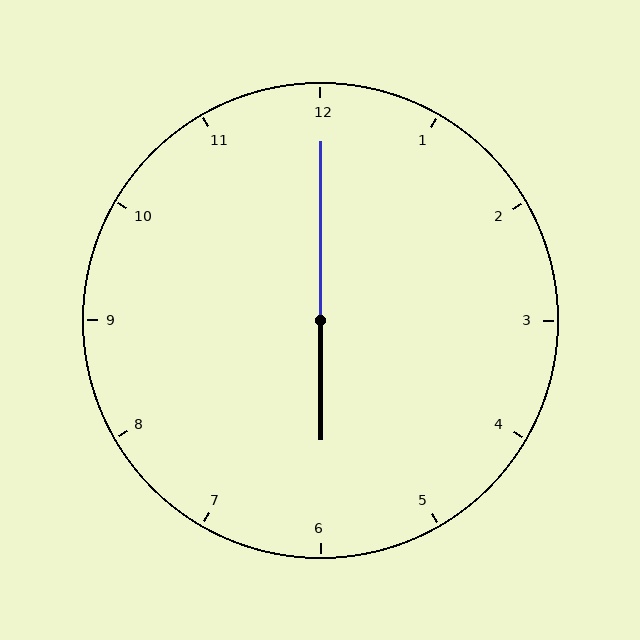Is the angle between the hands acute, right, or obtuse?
It is obtuse.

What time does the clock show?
6:00.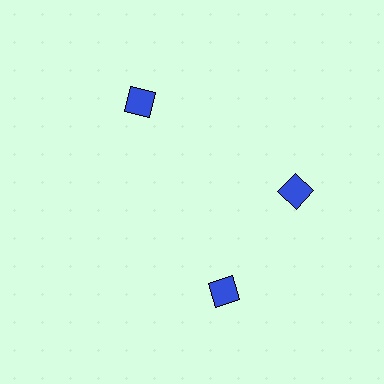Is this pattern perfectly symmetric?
No. The 3 blue diamonds are arranged in a ring, but one element near the 7 o'clock position is rotated out of alignment along the ring, breaking the 3-fold rotational symmetry.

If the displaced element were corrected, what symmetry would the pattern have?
It would have 3-fold rotational symmetry — the pattern would map onto itself every 120 degrees.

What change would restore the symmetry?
The symmetry would be restored by rotating it back into even spacing with its neighbors so that all 3 diamonds sit at equal angles and equal distance from the center.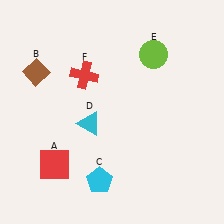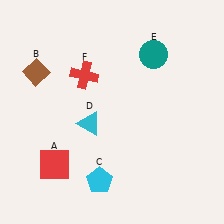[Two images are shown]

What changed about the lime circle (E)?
In Image 1, E is lime. In Image 2, it changed to teal.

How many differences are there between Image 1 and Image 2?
There is 1 difference between the two images.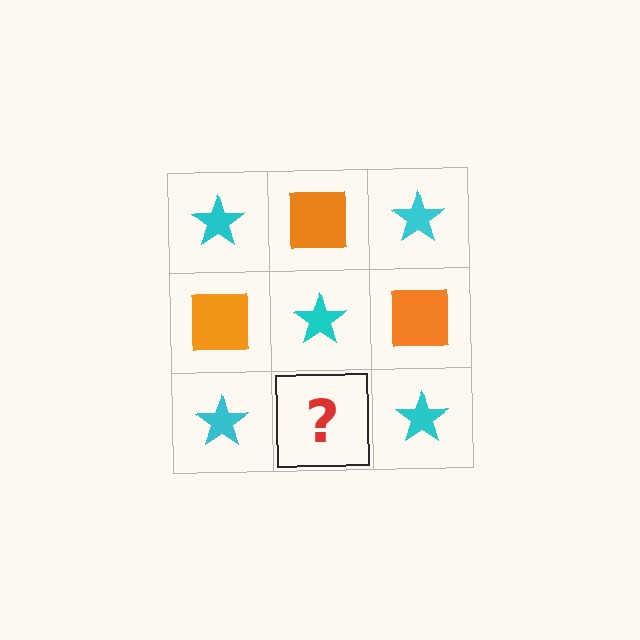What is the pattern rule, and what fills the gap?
The rule is that it alternates cyan star and orange square in a checkerboard pattern. The gap should be filled with an orange square.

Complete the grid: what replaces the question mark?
The question mark should be replaced with an orange square.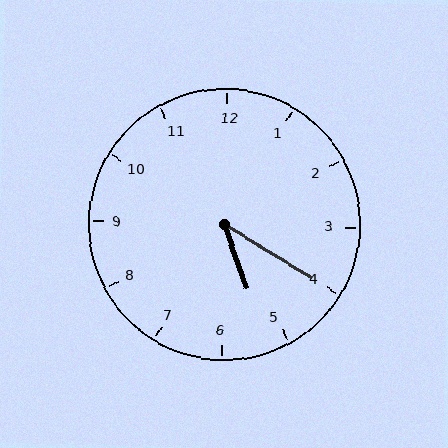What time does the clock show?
5:20.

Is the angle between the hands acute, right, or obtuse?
It is acute.